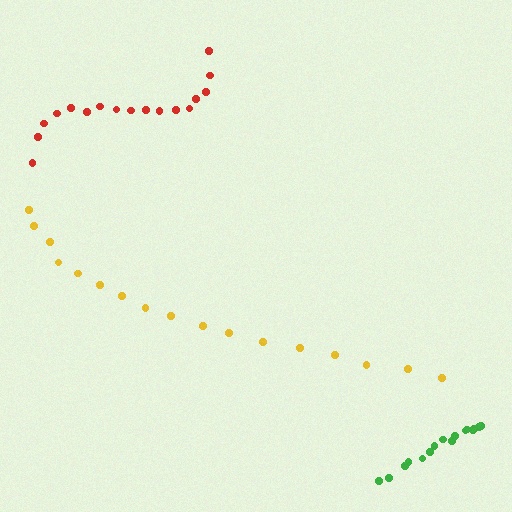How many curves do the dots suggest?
There are 3 distinct paths.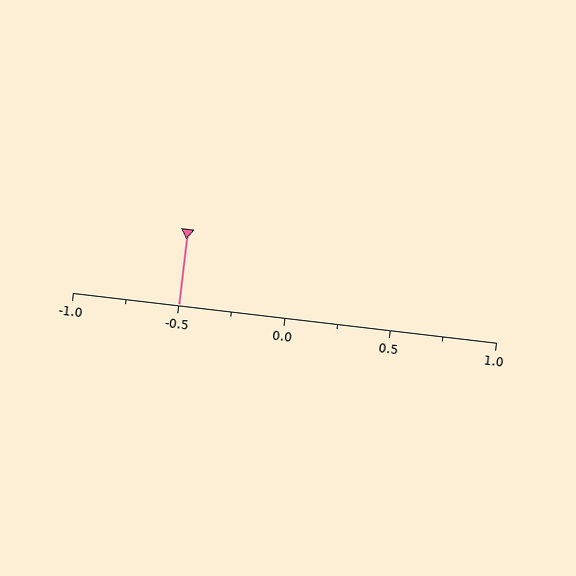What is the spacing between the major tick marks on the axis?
The major ticks are spaced 0.5 apart.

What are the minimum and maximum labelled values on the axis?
The axis runs from -1.0 to 1.0.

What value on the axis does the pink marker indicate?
The marker indicates approximately -0.5.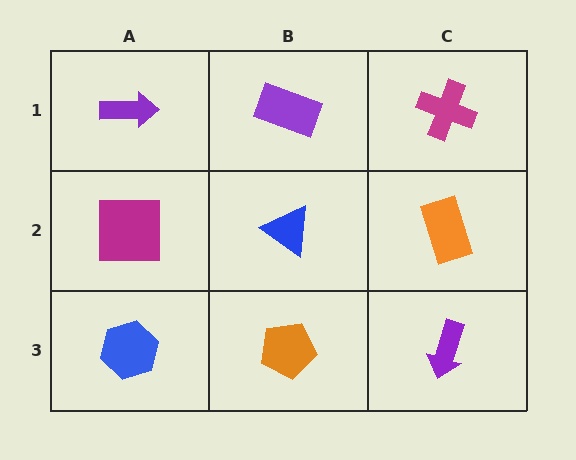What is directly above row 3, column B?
A blue triangle.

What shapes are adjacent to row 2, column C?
A magenta cross (row 1, column C), a purple arrow (row 3, column C), a blue triangle (row 2, column B).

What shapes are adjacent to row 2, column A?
A purple arrow (row 1, column A), a blue hexagon (row 3, column A), a blue triangle (row 2, column B).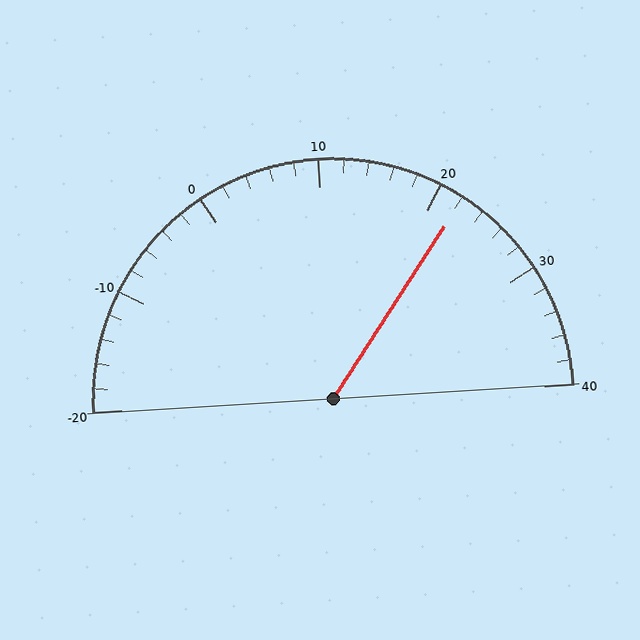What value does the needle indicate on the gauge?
The needle indicates approximately 22.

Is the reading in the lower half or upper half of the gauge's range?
The reading is in the upper half of the range (-20 to 40).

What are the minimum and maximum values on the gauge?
The gauge ranges from -20 to 40.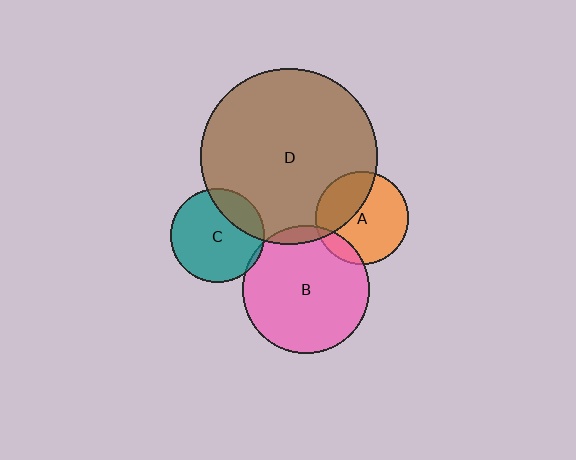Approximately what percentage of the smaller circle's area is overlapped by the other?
Approximately 35%.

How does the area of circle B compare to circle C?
Approximately 1.9 times.